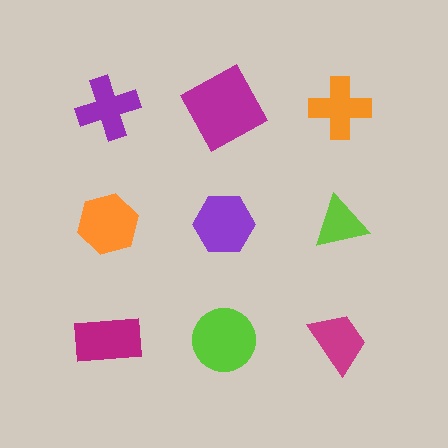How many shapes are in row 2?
3 shapes.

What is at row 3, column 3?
A magenta trapezoid.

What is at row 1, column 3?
An orange cross.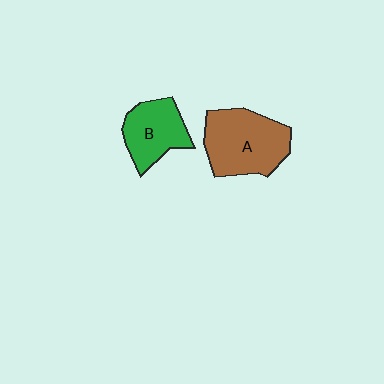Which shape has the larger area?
Shape A (brown).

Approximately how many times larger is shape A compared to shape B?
Approximately 1.4 times.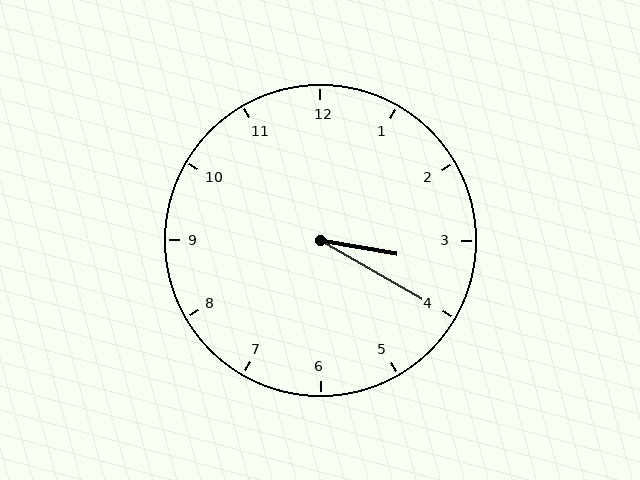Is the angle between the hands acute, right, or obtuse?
It is acute.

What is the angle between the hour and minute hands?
Approximately 20 degrees.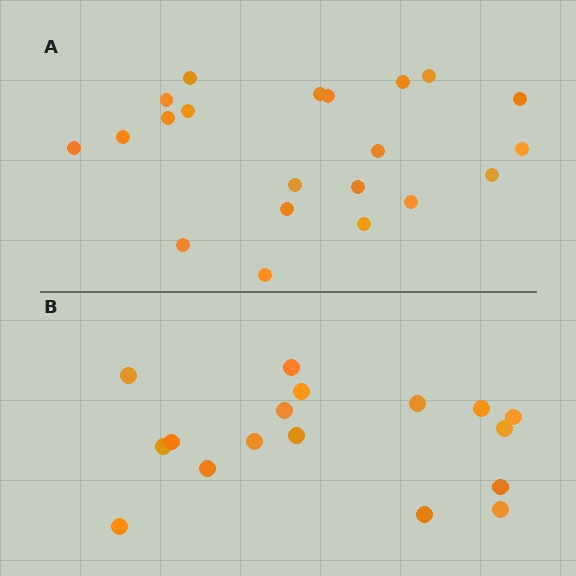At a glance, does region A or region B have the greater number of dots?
Region A (the top region) has more dots.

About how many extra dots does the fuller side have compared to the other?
Region A has about 4 more dots than region B.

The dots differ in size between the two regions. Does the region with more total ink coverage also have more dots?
No. Region B has more total ink coverage because its dots are larger, but region A actually contains more individual dots. Total area can be misleading — the number of items is what matters here.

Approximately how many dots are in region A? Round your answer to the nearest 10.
About 20 dots. (The exact count is 21, which rounds to 20.)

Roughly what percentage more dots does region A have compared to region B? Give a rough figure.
About 25% more.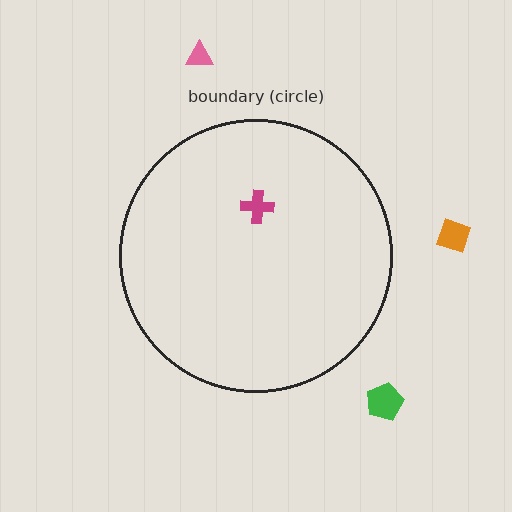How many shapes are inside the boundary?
1 inside, 3 outside.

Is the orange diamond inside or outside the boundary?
Outside.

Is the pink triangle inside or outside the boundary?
Outside.